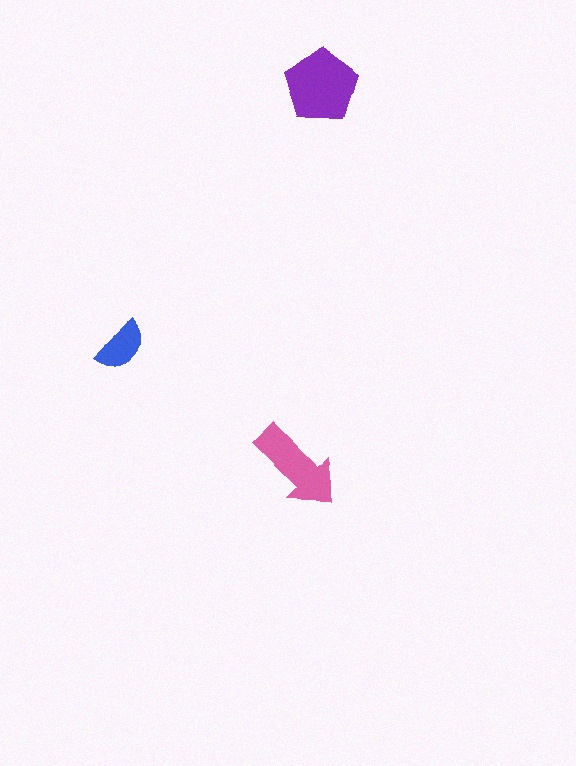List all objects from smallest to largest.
The blue semicircle, the pink arrow, the purple pentagon.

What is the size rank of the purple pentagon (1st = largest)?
1st.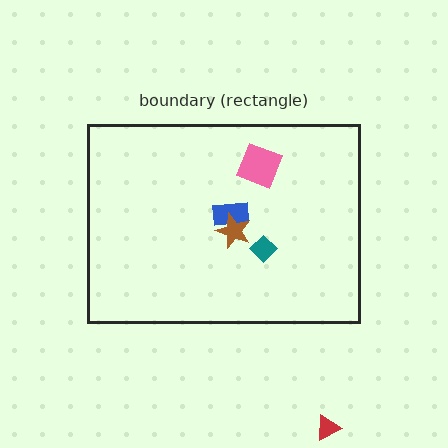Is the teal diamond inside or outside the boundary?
Inside.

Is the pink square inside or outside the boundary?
Inside.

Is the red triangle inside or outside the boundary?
Outside.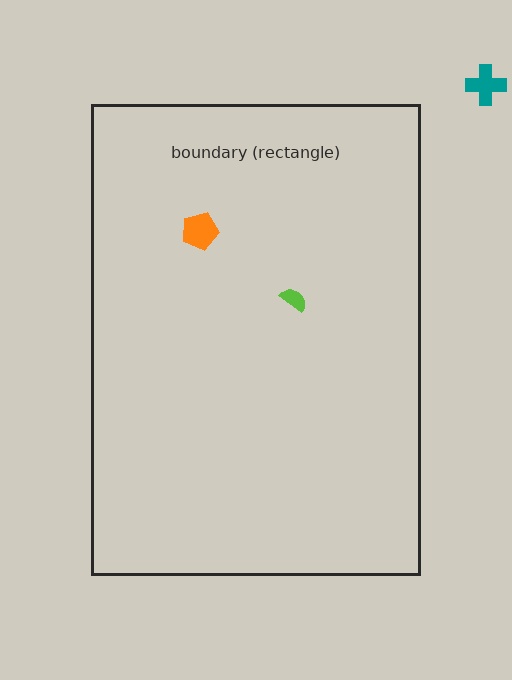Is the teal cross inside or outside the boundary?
Outside.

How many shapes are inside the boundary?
2 inside, 1 outside.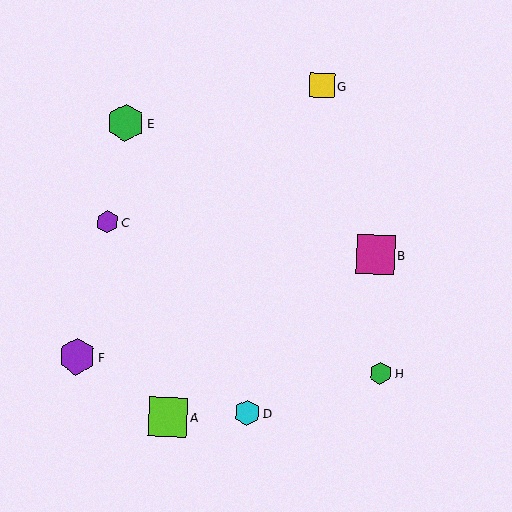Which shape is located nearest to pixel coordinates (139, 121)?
The green hexagon (labeled E) at (126, 123) is nearest to that location.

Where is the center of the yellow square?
The center of the yellow square is at (322, 86).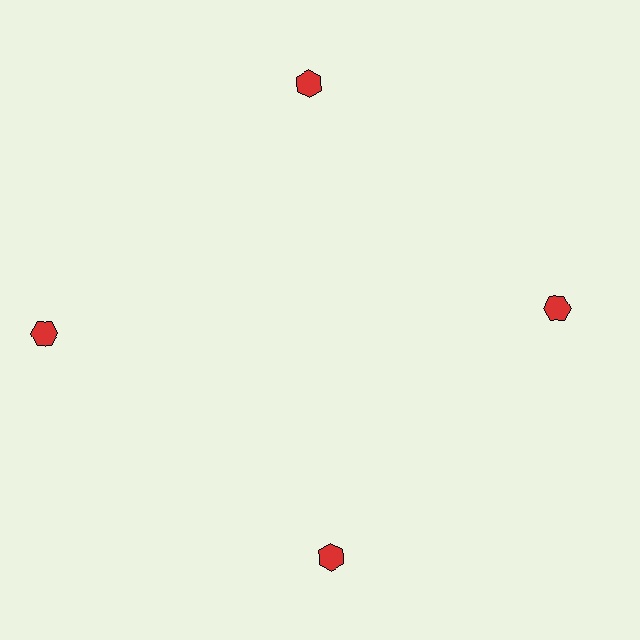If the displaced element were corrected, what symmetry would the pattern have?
It would have 4-fold rotational symmetry — the pattern would map onto itself every 90 degrees.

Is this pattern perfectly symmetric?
No. The 4 red hexagons are arranged in a ring, but one element near the 9 o'clock position is pushed outward from the center, breaking the 4-fold rotational symmetry.